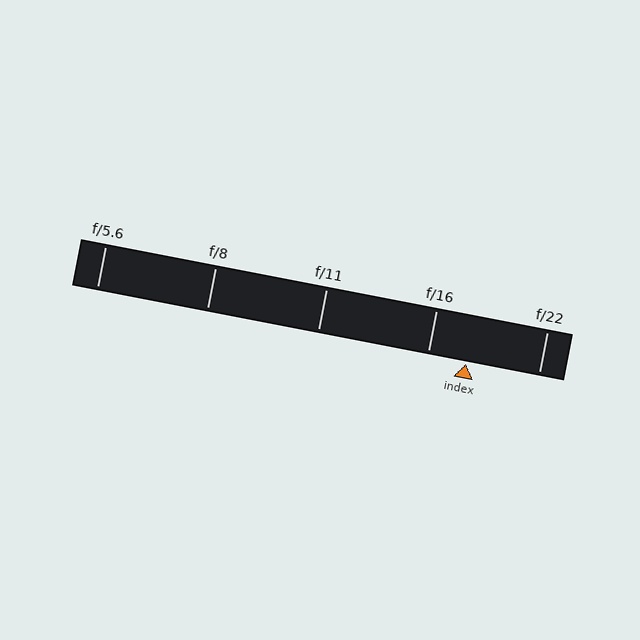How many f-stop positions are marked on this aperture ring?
There are 5 f-stop positions marked.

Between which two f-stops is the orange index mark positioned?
The index mark is between f/16 and f/22.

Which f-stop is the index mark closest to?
The index mark is closest to f/16.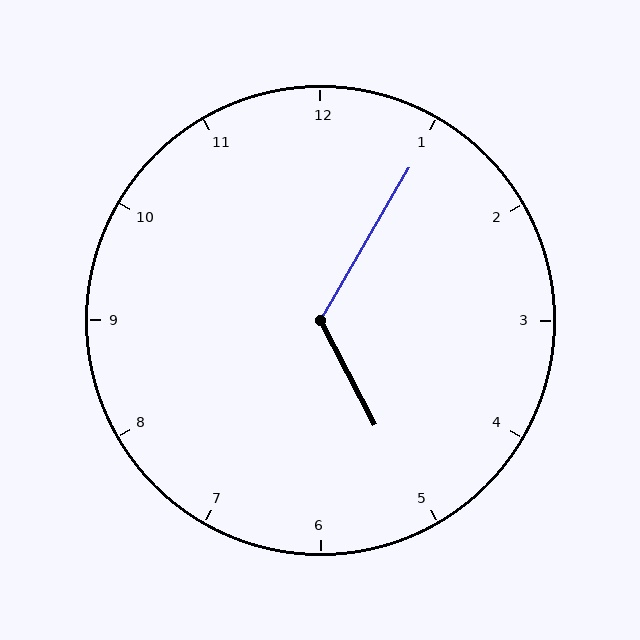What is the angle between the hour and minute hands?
Approximately 122 degrees.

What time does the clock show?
5:05.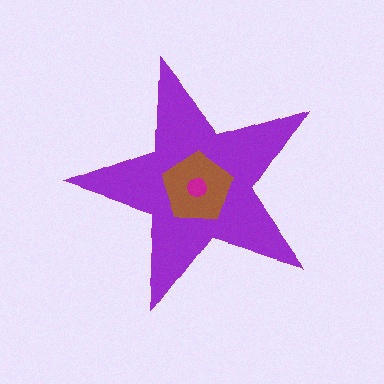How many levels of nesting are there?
3.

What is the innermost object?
The magenta circle.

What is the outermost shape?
The purple star.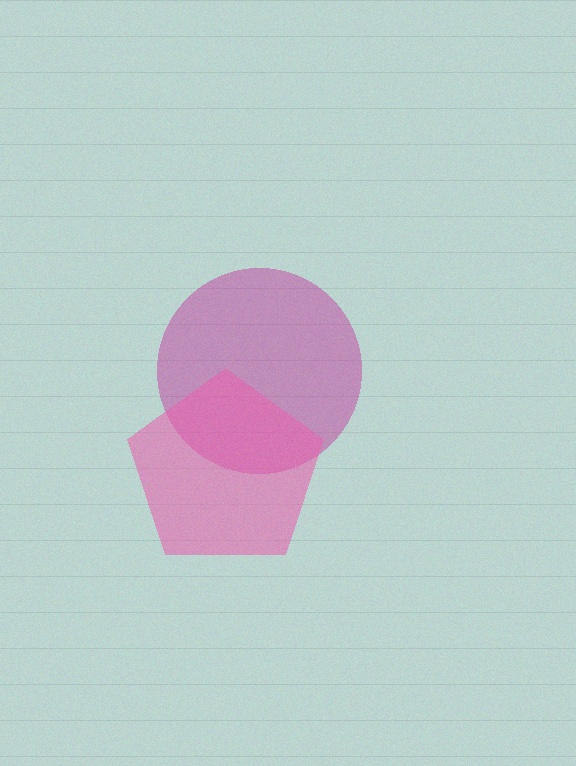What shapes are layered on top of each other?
The layered shapes are: a magenta circle, a pink pentagon.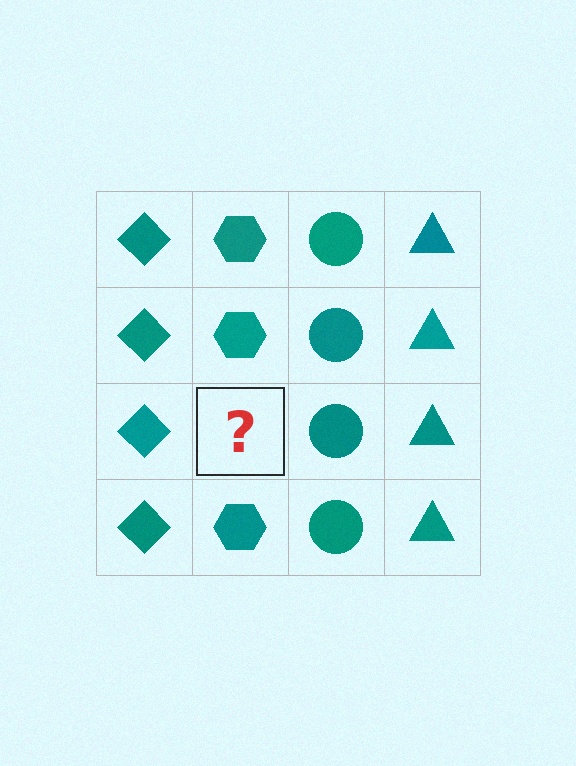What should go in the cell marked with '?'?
The missing cell should contain a teal hexagon.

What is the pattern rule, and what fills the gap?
The rule is that each column has a consistent shape. The gap should be filled with a teal hexagon.